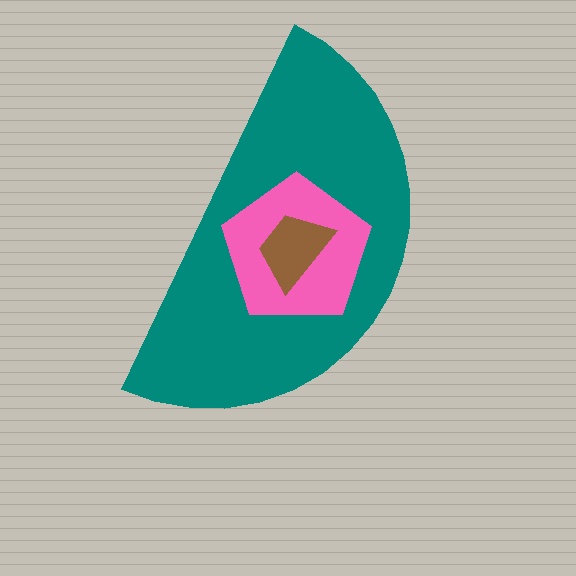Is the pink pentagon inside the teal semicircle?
Yes.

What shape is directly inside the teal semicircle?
The pink pentagon.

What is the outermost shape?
The teal semicircle.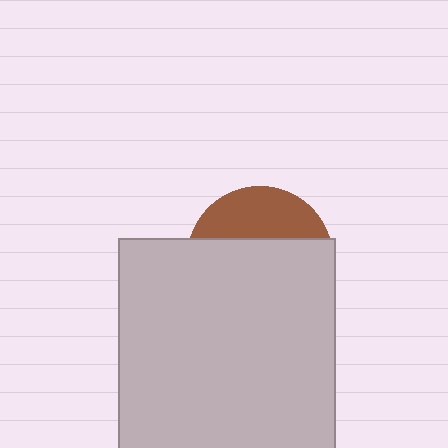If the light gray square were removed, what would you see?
You would see the complete brown circle.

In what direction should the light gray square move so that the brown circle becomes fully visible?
The light gray square should move down. That is the shortest direction to clear the overlap and leave the brown circle fully visible.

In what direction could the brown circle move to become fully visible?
The brown circle could move up. That would shift it out from behind the light gray square entirely.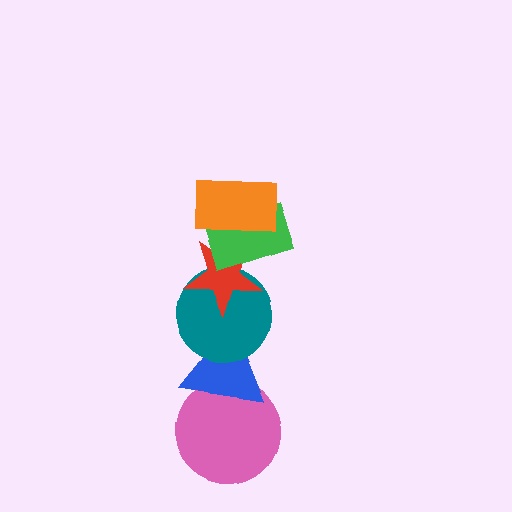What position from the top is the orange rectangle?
The orange rectangle is 1st from the top.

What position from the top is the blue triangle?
The blue triangle is 5th from the top.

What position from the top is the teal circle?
The teal circle is 4th from the top.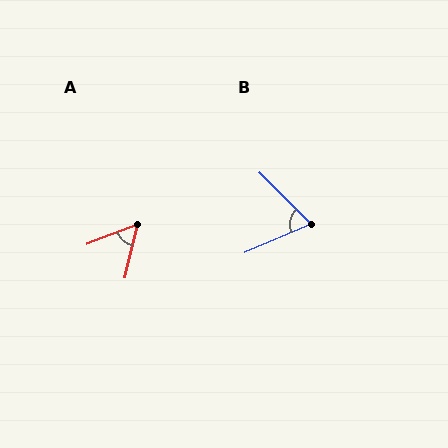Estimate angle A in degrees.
Approximately 55 degrees.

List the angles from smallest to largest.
A (55°), B (68°).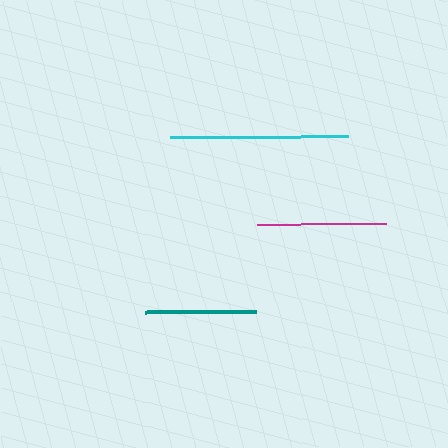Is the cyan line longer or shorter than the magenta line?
The cyan line is longer than the magenta line.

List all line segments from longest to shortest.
From longest to shortest: cyan, magenta, teal.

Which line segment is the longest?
The cyan line is the longest at approximately 179 pixels.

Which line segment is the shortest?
The teal line is the shortest at approximately 112 pixels.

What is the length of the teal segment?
The teal segment is approximately 112 pixels long.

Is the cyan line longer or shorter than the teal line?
The cyan line is longer than the teal line.